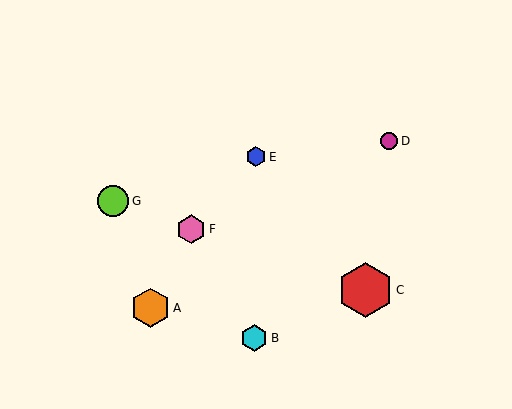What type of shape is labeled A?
Shape A is an orange hexagon.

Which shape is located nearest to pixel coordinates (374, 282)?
The red hexagon (labeled C) at (365, 290) is nearest to that location.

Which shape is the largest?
The red hexagon (labeled C) is the largest.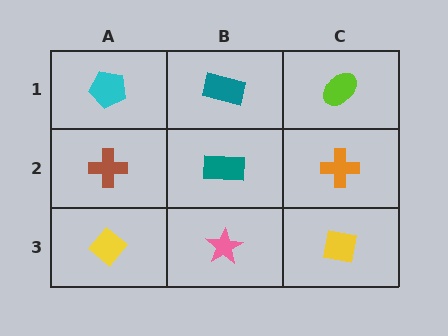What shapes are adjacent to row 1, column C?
An orange cross (row 2, column C), a teal rectangle (row 1, column B).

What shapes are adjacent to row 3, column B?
A teal rectangle (row 2, column B), a yellow diamond (row 3, column A), a yellow square (row 3, column C).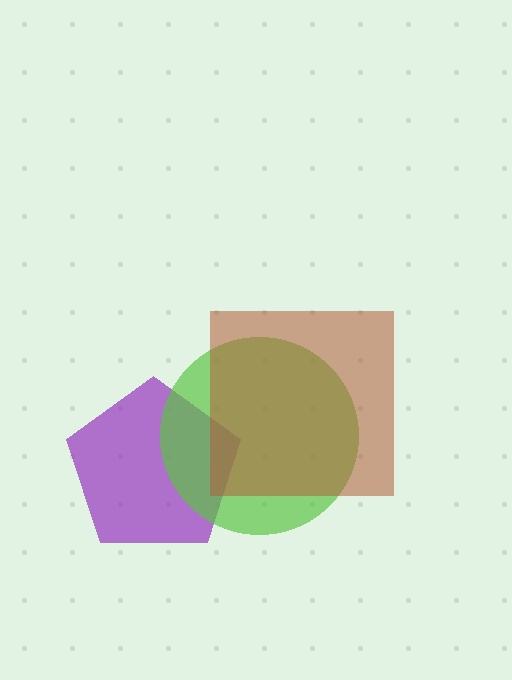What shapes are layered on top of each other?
The layered shapes are: a purple pentagon, a lime circle, a brown square.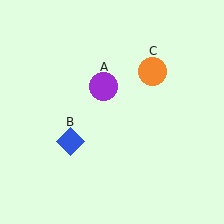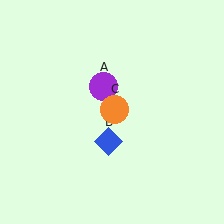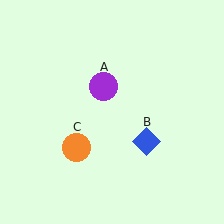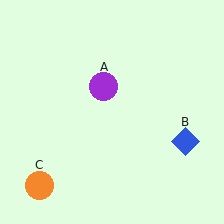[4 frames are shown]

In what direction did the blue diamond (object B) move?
The blue diamond (object B) moved right.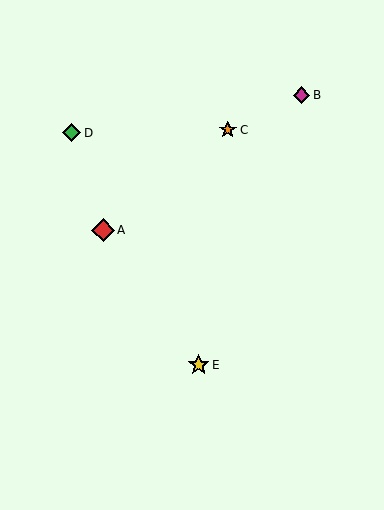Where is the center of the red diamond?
The center of the red diamond is at (103, 230).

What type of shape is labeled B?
Shape B is a magenta diamond.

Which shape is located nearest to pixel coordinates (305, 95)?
The magenta diamond (labeled B) at (301, 95) is nearest to that location.